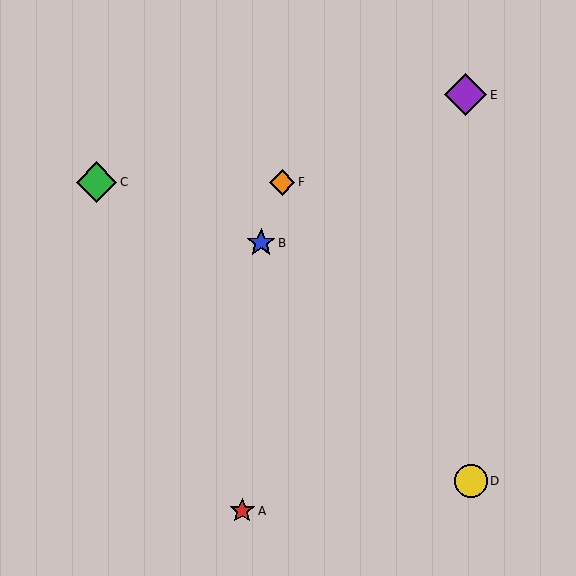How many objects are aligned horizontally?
2 objects (C, F) are aligned horizontally.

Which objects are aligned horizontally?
Objects C, F are aligned horizontally.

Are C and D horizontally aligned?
No, C is at y≈182 and D is at y≈481.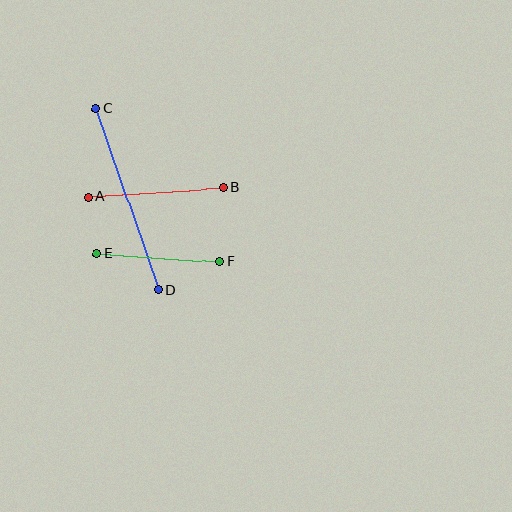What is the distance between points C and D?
The distance is approximately 192 pixels.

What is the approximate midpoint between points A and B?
The midpoint is at approximately (156, 192) pixels.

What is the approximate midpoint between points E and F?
The midpoint is at approximately (158, 258) pixels.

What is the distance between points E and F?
The distance is approximately 123 pixels.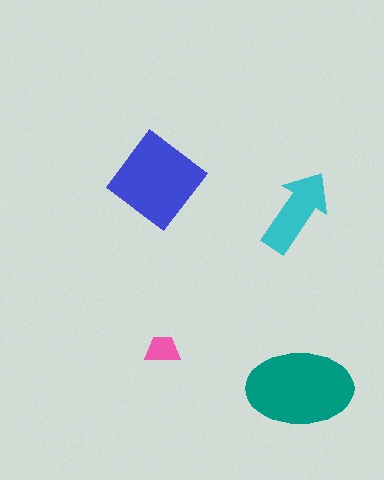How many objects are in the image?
There are 4 objects in the image.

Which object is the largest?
The teal ellipse.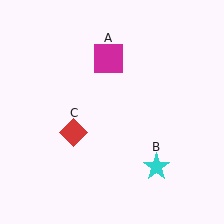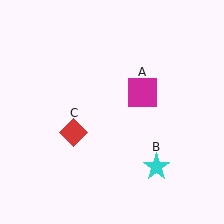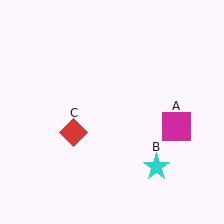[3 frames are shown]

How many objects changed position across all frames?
1 object changed position: magenta square (object A).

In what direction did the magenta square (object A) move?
The magenta square (object A) moved down and to the right.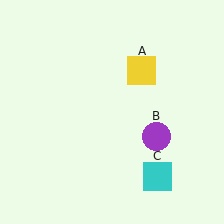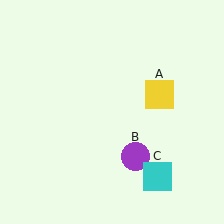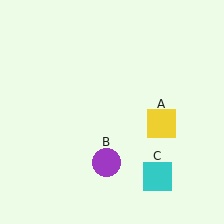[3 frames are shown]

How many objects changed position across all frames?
2 objects changed position: yellow square (object A), purple circle (object B).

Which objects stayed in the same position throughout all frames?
Cyan square (object C) remained stationary.